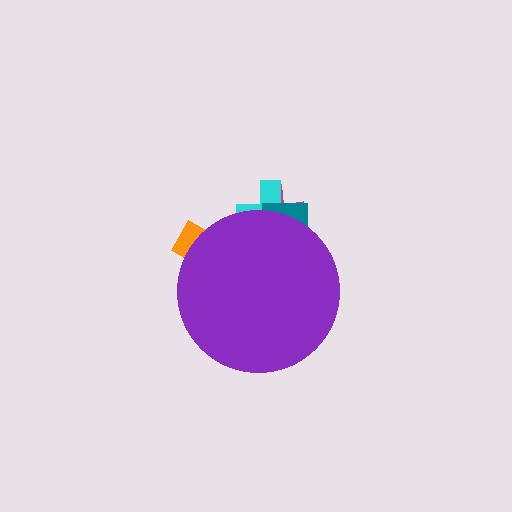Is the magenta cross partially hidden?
Yes, the magenta cross is partially hidden behind the purple circle.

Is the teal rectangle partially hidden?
Yes, the teal rectangle is partially hidden behind the purple circle.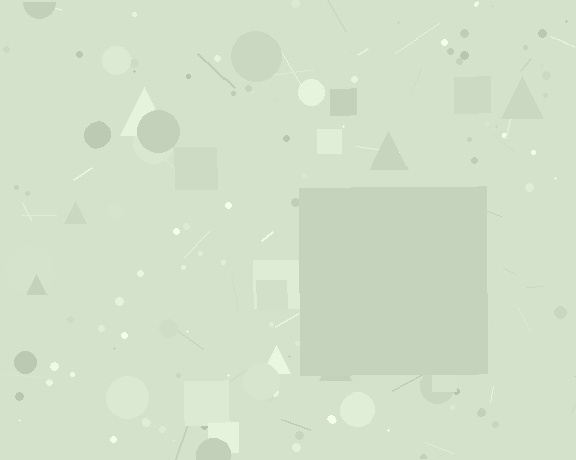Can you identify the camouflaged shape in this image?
The camouflaged shape is a square.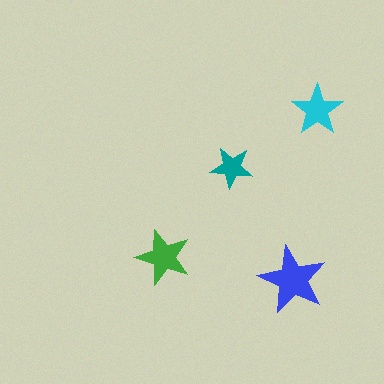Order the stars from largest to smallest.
the blue one, the green one, the cyan one, the teal one.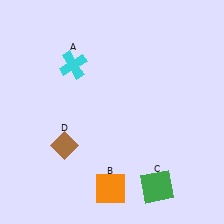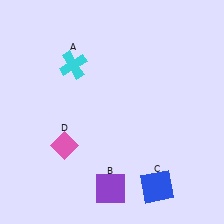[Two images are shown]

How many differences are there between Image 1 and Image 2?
There are 3 differences between the two images.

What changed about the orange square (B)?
In Image 1, B is orange. In Image 2, it changed to purple.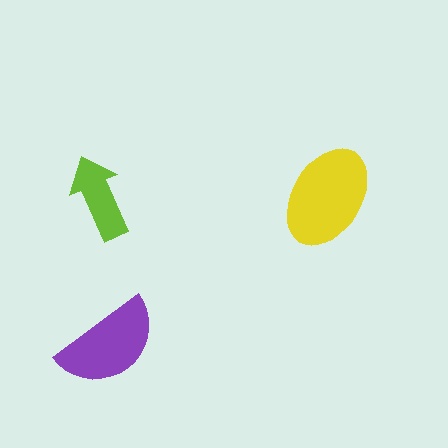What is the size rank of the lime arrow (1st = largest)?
3rd.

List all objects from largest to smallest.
The yellow ellipse, the purple semicircle, the lime arrow.